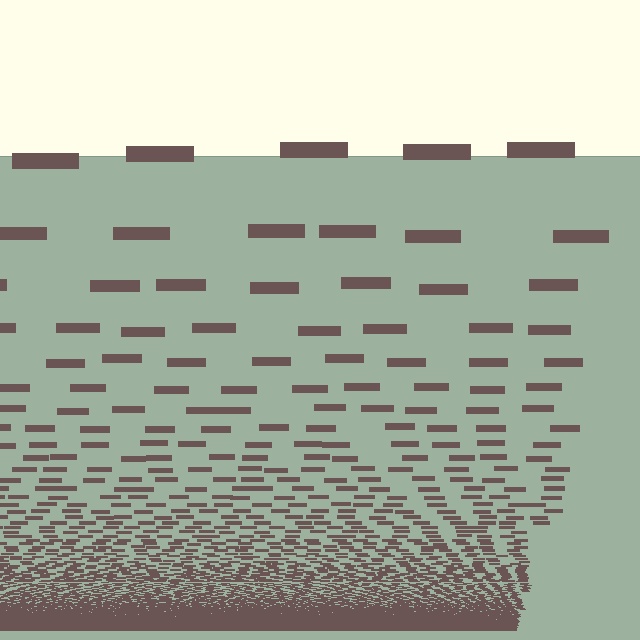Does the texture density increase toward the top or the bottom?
Density increases toward the bottom.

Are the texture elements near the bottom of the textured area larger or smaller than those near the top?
Smaller. The gradient is inverted — elements near the bottom are smaller and denser.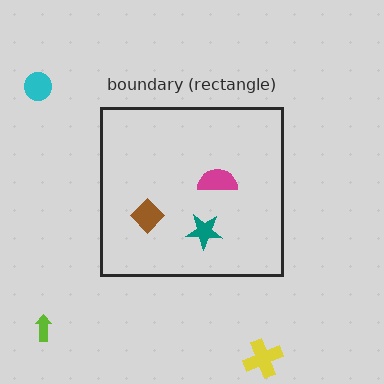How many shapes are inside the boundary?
3 inside, 3 outside.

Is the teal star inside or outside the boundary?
Inside.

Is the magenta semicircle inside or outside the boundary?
Inside.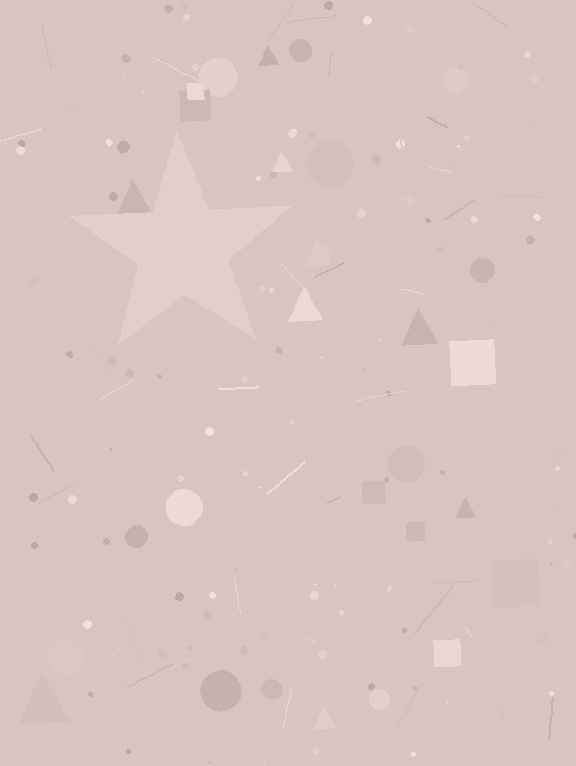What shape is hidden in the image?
A star is hidden in the image.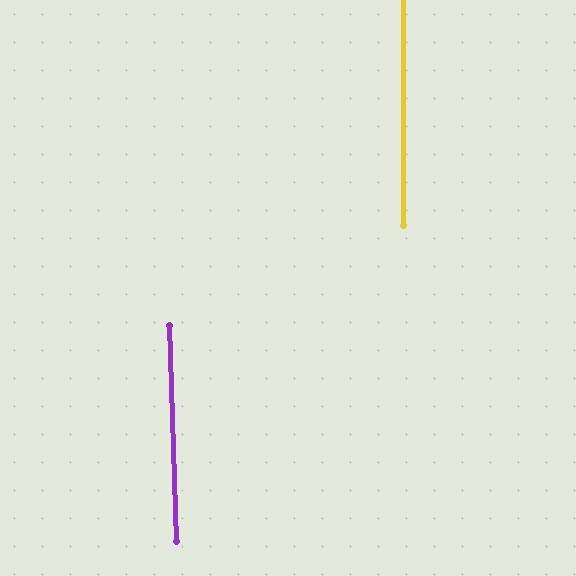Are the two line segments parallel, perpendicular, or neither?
Parallel — their directions differ by only 1.9°.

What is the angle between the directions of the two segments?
Approximately 2 degrees.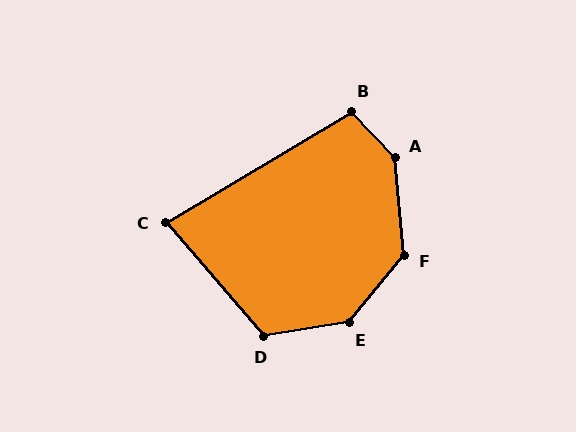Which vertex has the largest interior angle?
A, at approximately 141 degrees.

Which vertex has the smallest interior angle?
C, at approximately 80 degrees.